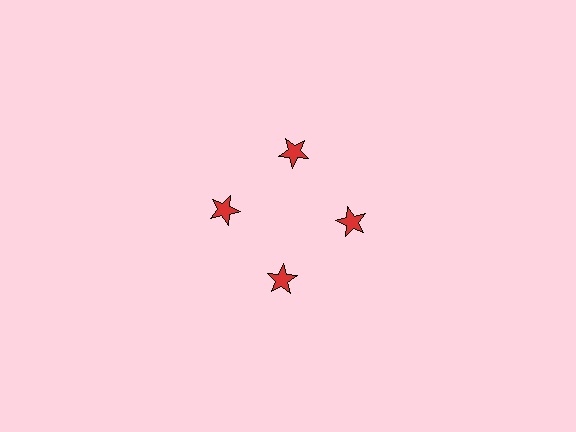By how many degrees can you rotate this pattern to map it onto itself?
The pattern maps onto itself every 90 degrees of rotation.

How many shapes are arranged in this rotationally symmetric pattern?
There are 4 shapes, arranged in 4 groups of 1.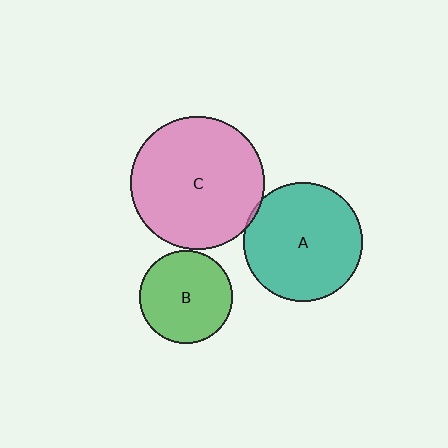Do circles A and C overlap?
Yes.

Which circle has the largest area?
Circle C (pink).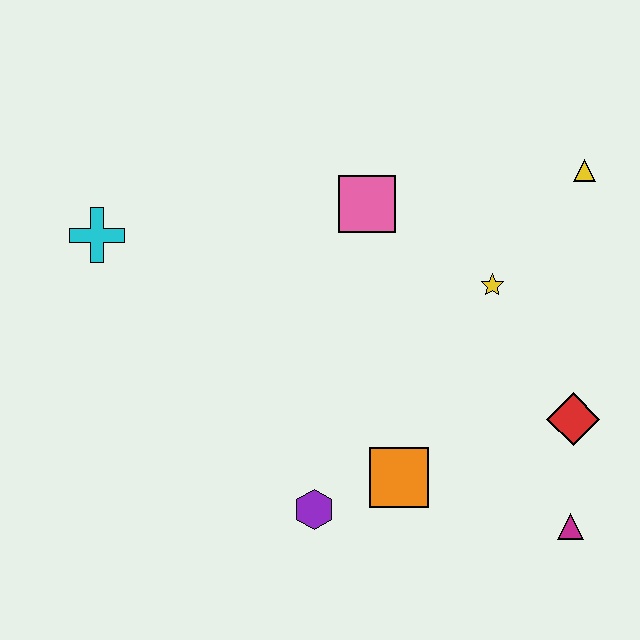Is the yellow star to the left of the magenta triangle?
Yes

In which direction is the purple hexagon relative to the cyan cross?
The purple hexagon is below the cyan cross.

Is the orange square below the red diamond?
Yes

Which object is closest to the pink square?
The yellow star is closest to the pink square.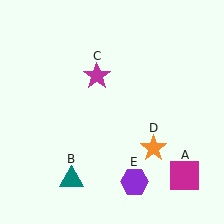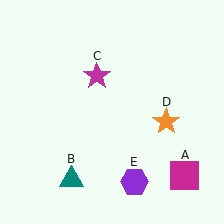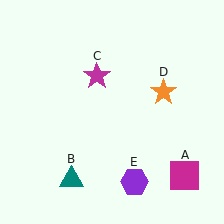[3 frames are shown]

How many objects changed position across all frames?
1 object changed position: orange star (object D).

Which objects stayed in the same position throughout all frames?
Magenta square (object A) and teal triangle (object B) and magenta star (object C) and purple hexagon (object E) remained stationary.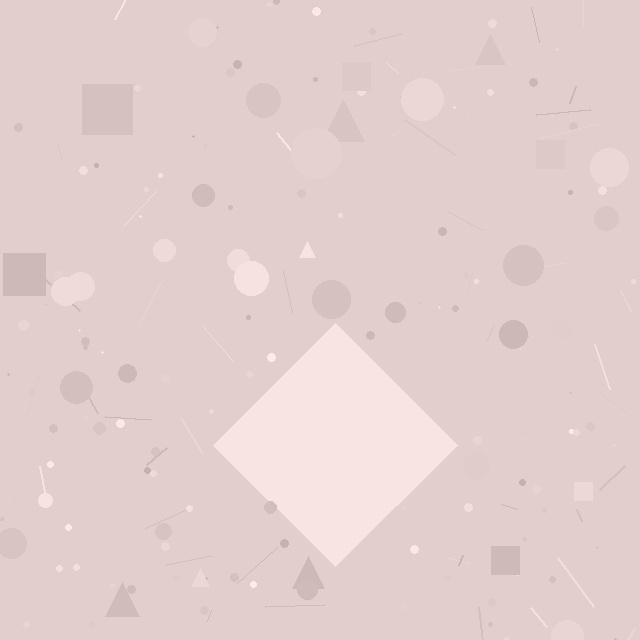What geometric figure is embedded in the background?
A diamond is embedded in the background.